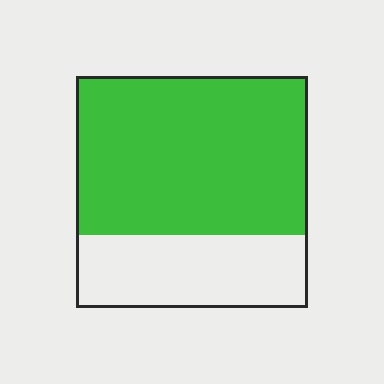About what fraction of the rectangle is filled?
About two thirds (2/3).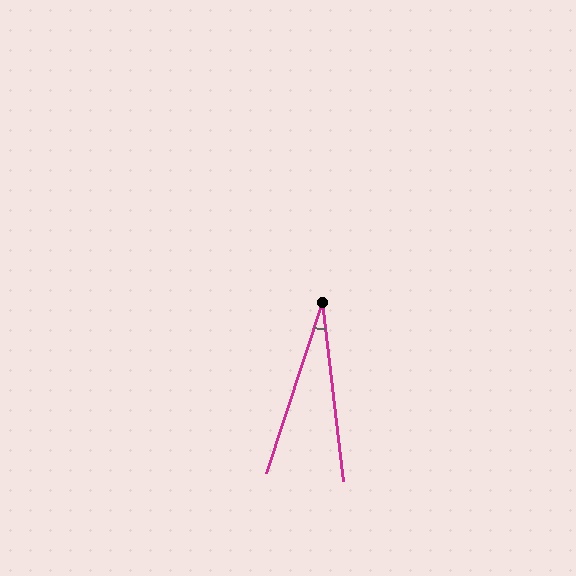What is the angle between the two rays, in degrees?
Approximately 25 degrees.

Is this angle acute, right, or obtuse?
It is acute.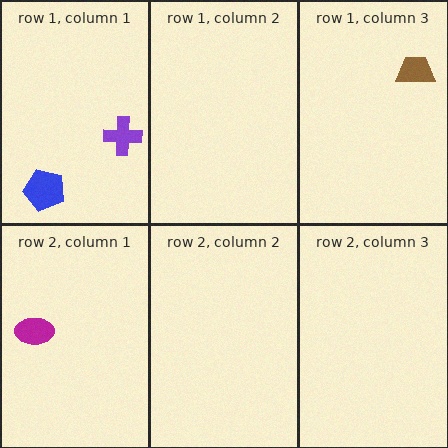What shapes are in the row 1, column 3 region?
The brown trapezoid.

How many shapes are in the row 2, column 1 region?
1.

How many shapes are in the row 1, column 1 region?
2.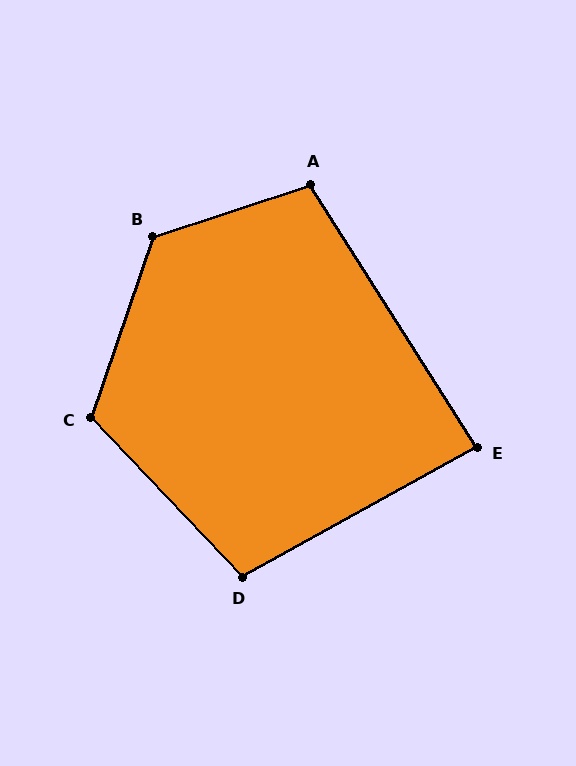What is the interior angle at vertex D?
Approximately 104 degrees (obtuse).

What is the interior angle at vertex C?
Approximately 118 degrees (obtuse).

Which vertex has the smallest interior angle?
E, at approximately 87 degrees.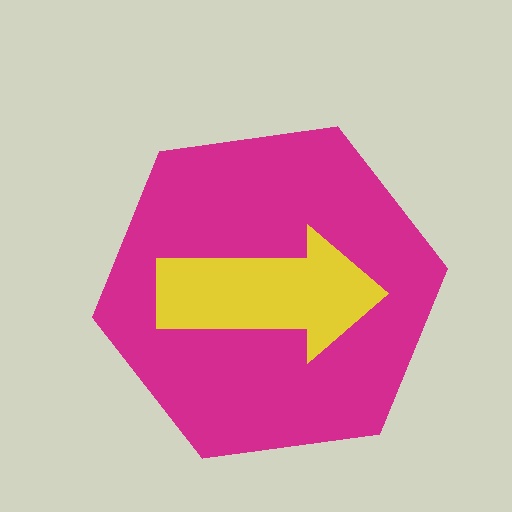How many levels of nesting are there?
2.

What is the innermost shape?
The yellow arrow.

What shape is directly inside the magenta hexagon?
The yellow arrow.